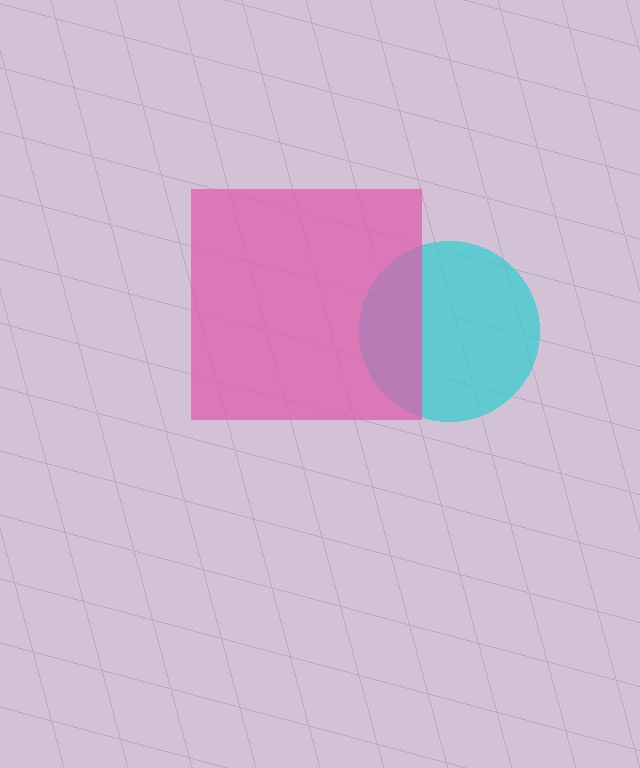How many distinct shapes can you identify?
There are 2 distinct shapes: a cyan circle, a pink square.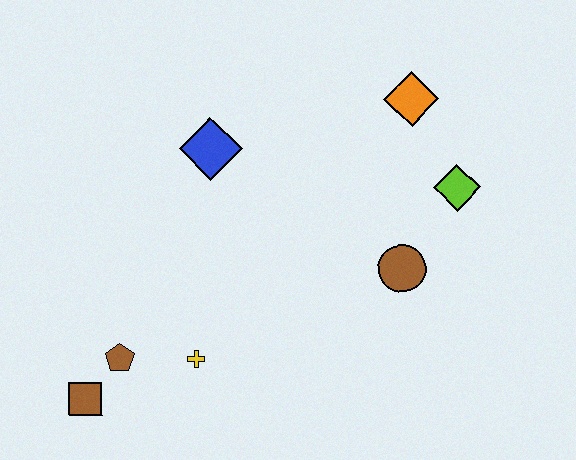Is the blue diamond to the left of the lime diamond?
Yes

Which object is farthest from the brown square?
The orange diamond is farthest from the brown square.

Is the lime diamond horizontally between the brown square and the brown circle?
No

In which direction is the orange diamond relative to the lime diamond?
The orange diamond is above the lime diamond.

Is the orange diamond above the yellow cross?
Yes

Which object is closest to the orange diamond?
The lime diamond is closest to the orange diamond.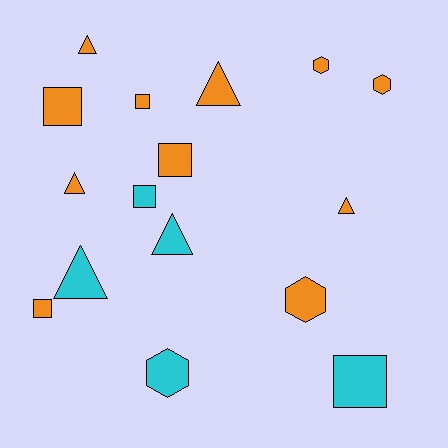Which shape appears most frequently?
Triangle, with 6 objects.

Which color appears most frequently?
Orange, with 11 objects.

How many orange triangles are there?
There are 4 orange triangles.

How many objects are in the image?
There are 16 objects.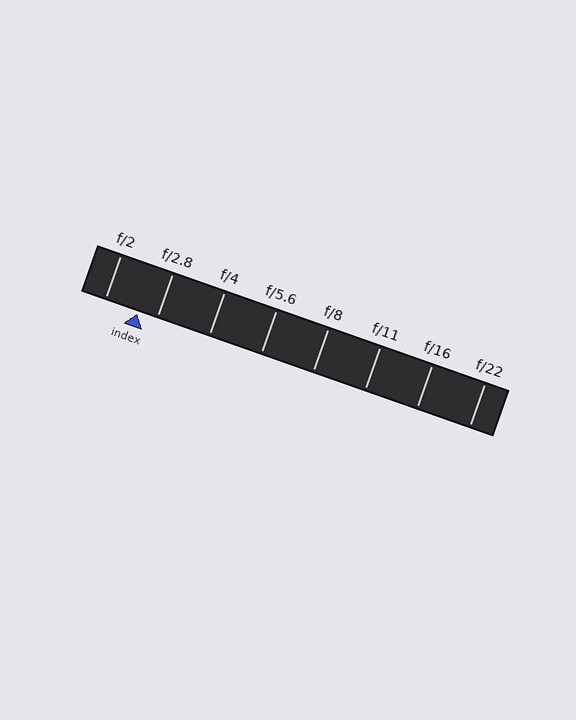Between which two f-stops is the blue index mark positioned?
The index mark is between f/2 and f/2.8.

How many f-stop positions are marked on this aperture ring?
There are 8 f-stop positions marked.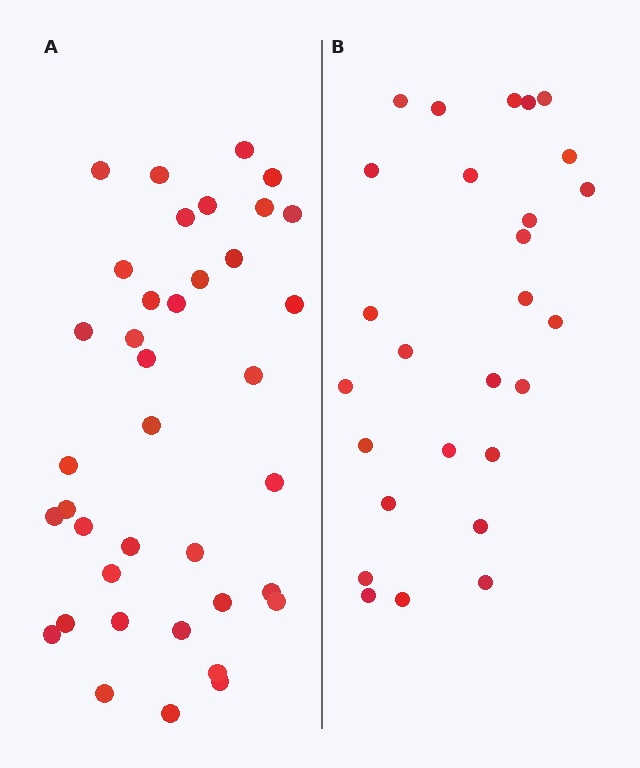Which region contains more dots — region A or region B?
Region A (the left region) has more dots.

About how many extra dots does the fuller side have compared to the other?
Region A has roughly 12 or so more dots than region B.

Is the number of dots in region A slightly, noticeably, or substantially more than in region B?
Region A has noticeably more, but not dramatically so. The ratio is roughly 1.4 to 1.